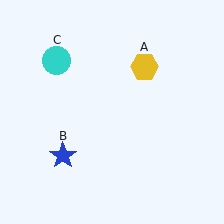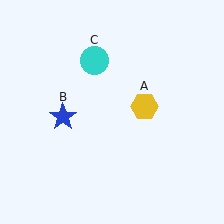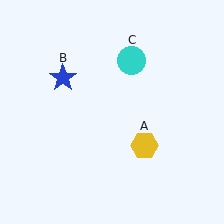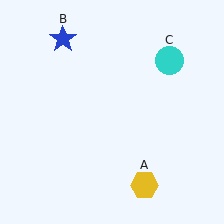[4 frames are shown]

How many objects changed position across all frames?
3 objects changed position: yellow hexagon (object A), blue star (object B), cyan circle (object C).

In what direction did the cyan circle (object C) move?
The cyan circle (object C) moved right.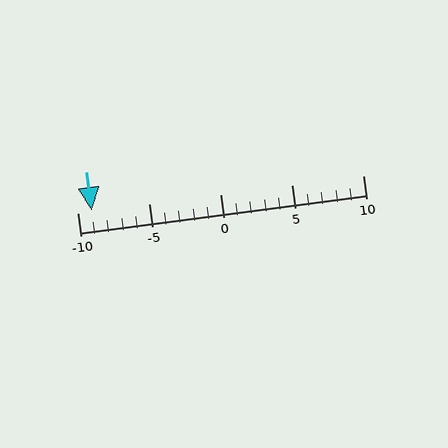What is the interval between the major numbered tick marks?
The major tick marks are spaced 5 units apart.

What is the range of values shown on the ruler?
The ruler shows values from -10 to 10.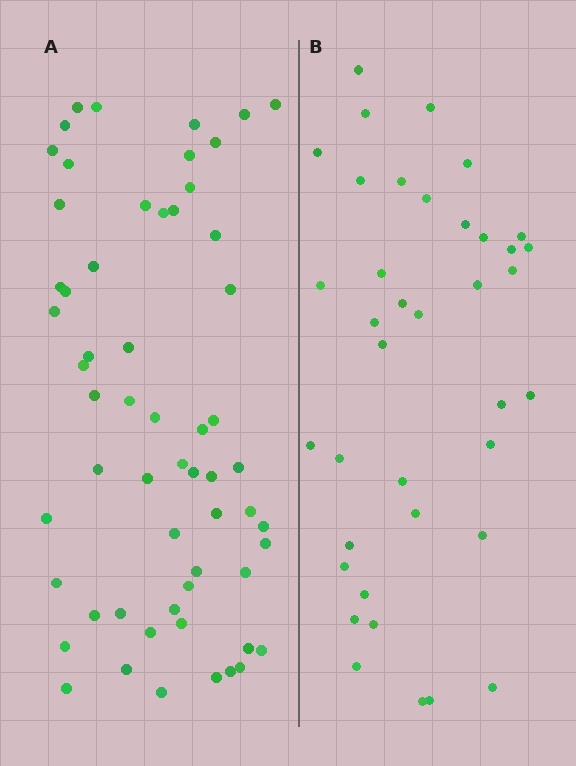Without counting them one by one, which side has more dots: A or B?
Region A (the left region) has more dots.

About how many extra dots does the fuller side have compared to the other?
Region A has approximately 20 more dots than region B.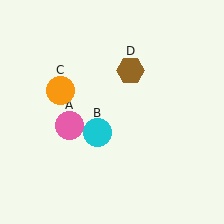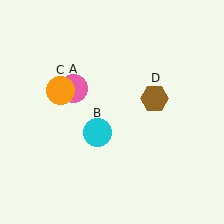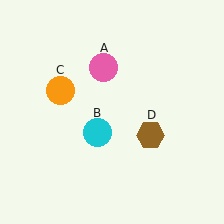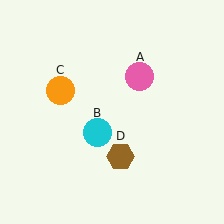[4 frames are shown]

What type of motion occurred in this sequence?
The pink circle (object A), brown hexagon (object D) rotated clockwise around the center of the scene.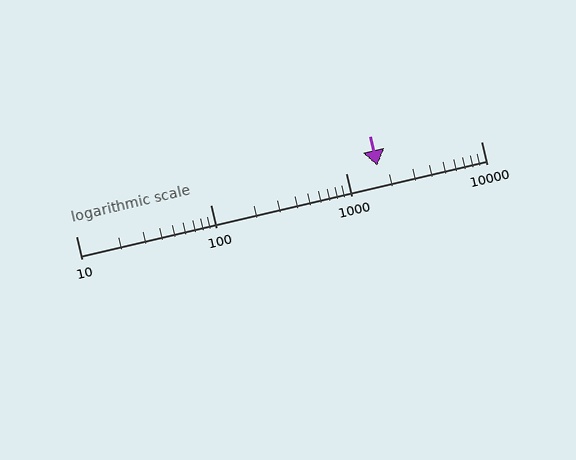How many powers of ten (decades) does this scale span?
The scale spans 3 decades, from 10 to 10000.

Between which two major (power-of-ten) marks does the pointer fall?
The pointer is between 1000 and 10000.